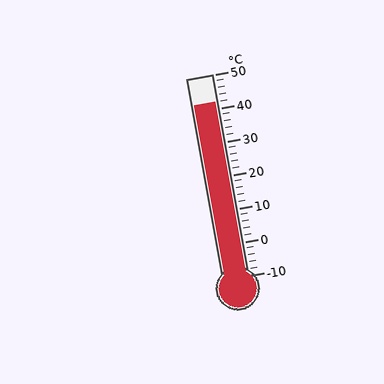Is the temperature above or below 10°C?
The temperature is above 10°C.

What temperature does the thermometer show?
The thermometer shows approximately 42°C.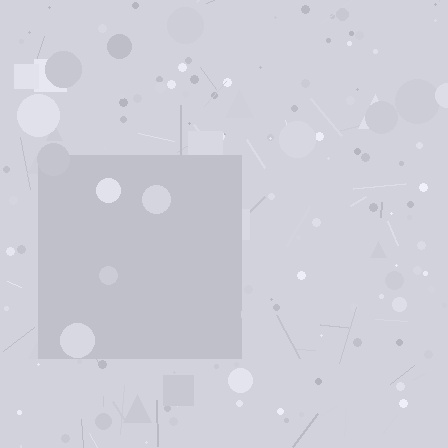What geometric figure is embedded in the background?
A square is embedded in the background.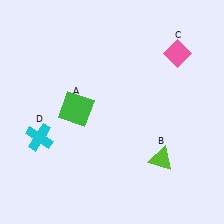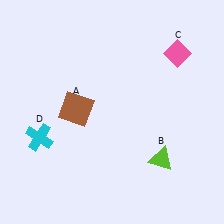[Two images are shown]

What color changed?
The square (A) changed from green in Image 1 to brown in Image 2.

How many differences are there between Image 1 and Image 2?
There is 1 difference between the two images.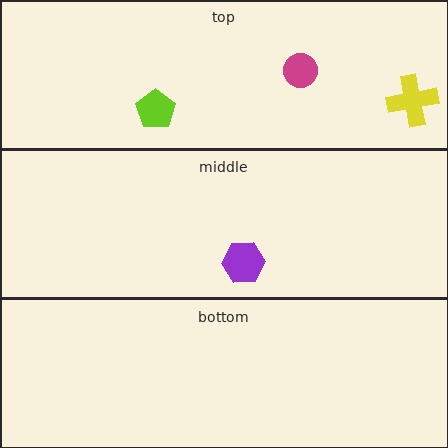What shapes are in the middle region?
The purple hexagon.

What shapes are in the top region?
The lime pentagon, the yellow cross, the magenta circle.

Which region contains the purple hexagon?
The middle region.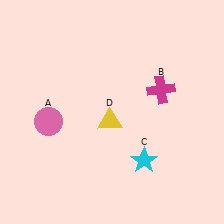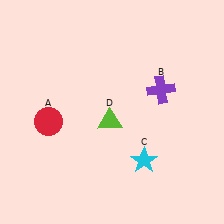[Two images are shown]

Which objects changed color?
A changed from pink to red. B changed from magenta to purple. D changed from yellow to lime.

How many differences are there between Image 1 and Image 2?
There are 3 differences between the two images.